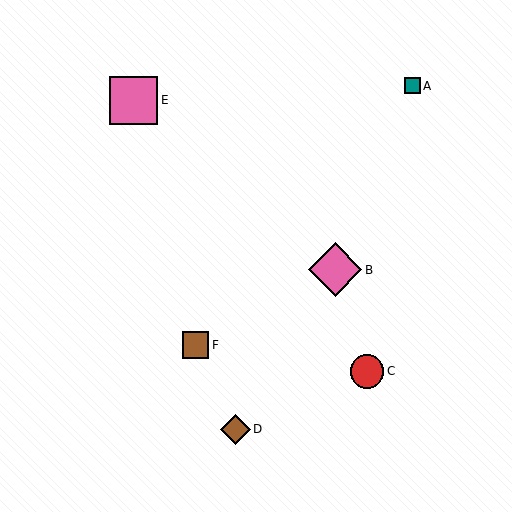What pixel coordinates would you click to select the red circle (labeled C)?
Click at (367, 371) to select the red circle C.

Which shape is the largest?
The pink diamond (labeled B) is the largest.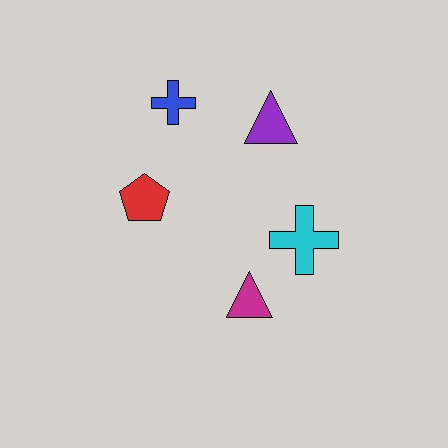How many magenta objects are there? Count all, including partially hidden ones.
There is 1 magenta object.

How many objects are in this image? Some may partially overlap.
There are 5 objects.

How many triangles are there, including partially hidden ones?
There are 2 triangles.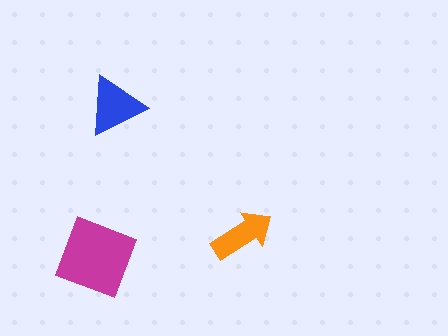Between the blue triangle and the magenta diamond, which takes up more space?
The magenta diamond.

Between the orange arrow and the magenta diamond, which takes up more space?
The magenta diamond.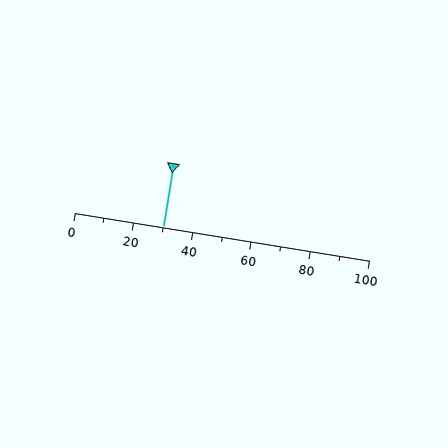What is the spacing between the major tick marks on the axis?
The major ticks are spaced 20 apart.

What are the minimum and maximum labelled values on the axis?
The axis runs from 0 to 100.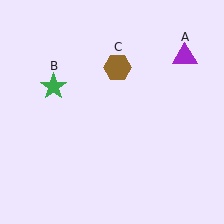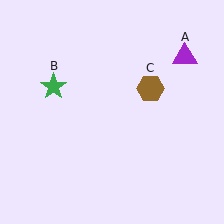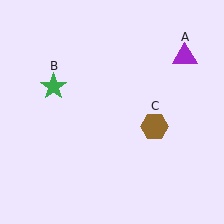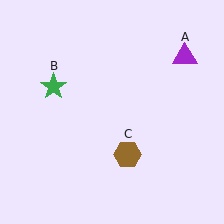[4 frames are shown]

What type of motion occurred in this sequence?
The brown hexagon (object C) rotated clockwise around the center of the scene.